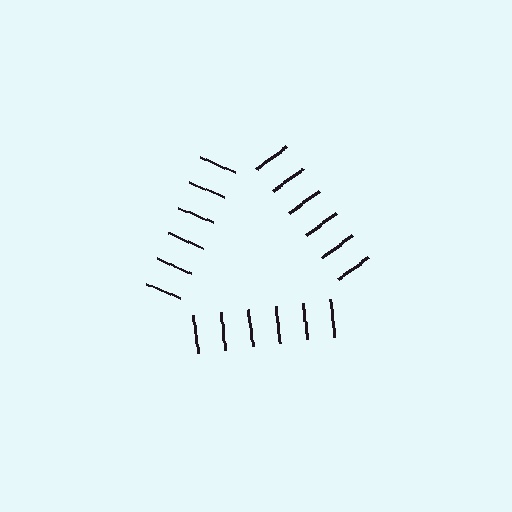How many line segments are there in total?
18 — 6 along each of the 3 edges.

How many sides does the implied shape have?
3 sides — the line-ends trace a triangle.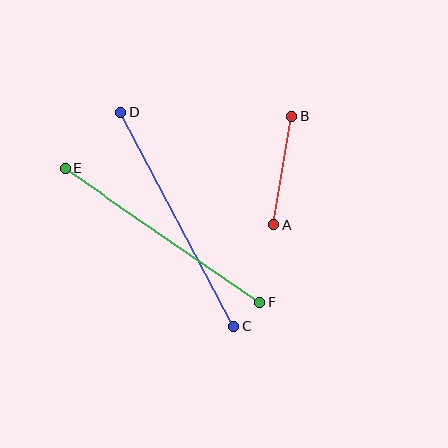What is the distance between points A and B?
The distance is approximately 110 pixels.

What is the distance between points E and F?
The distance is approximately 236 pixels.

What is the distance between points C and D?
The distance is approximately 242 pixels.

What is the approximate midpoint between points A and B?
The midpoint is at approximately (283, 171) pixels.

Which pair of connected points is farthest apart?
Points C and D are farthest apart.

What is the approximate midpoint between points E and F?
The midpoint is at approximately (162, 235) pixels.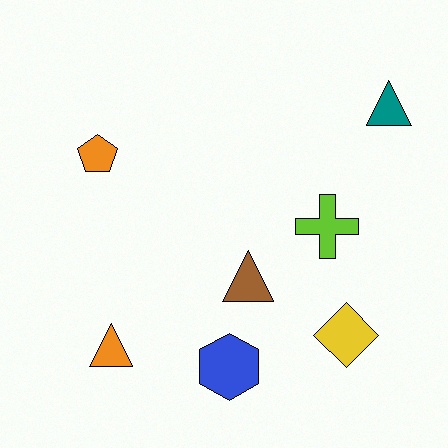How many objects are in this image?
There are 7 objects.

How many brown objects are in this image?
There is 1 brown object.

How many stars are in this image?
There are no stars.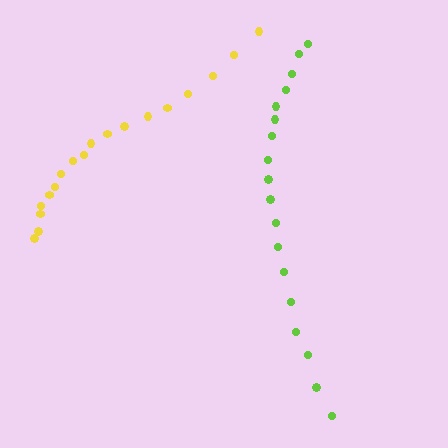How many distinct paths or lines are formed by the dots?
There are 2 distinct paths.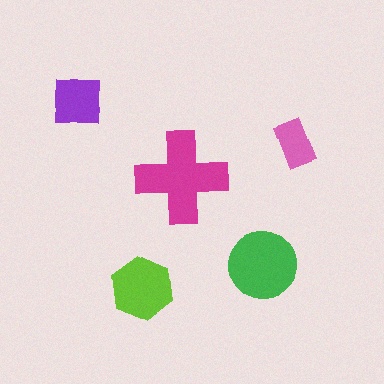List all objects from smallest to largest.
The pink rectangle, the purple square, the lime hexagon, the green circle, the magenta cross.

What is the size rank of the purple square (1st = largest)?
4th.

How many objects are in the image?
There are 5 objects in the image.